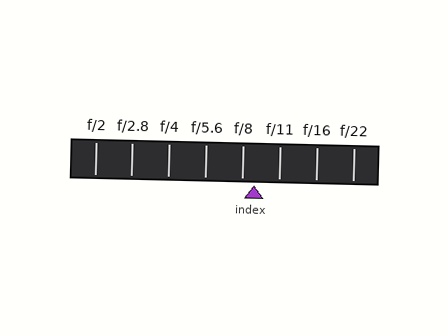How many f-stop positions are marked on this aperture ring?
There are 8 f-stop positions marked.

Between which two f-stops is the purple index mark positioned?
The index mark is between f/8 and f/11.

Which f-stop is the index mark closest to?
The index mark is closest to f/8.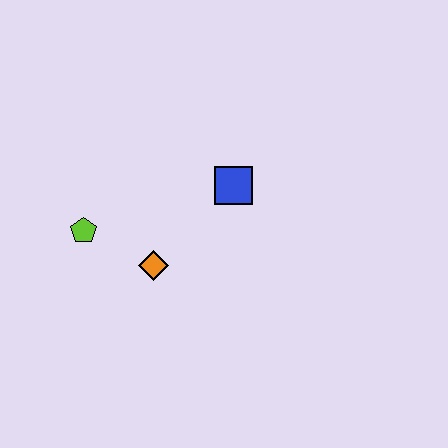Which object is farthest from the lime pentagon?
The blue square is farthest from the lime pentagon.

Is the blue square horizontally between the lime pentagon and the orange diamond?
No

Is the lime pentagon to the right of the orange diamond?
No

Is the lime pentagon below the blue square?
Yes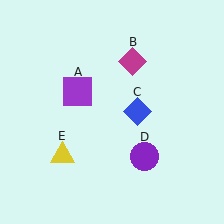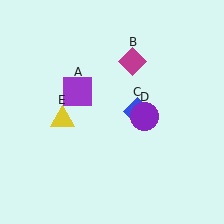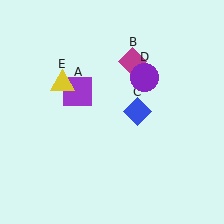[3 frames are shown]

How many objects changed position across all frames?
2 objects changed position: purple circle (object D), yellow triangle (object E).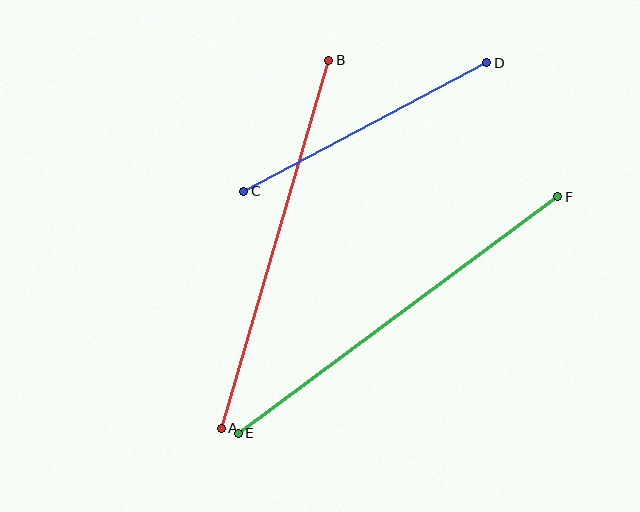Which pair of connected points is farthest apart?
Points E and F are farthest apart.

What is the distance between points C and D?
The distance is approximately 275 pixels.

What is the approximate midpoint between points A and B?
The midpoint is at approximately (275, 244) pixels.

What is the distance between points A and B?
The distance is approximately 383 pixels.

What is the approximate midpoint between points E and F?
The midpoint is at approximately (398, 315) pixels.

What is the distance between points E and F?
The distance is approximately 398 pixels.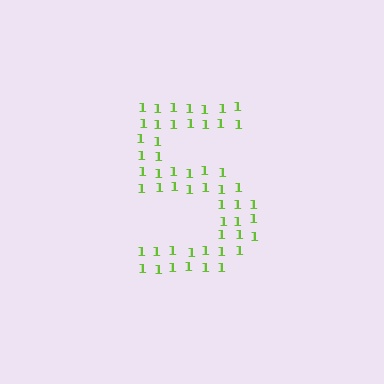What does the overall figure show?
The overall figure shows the digit 5.